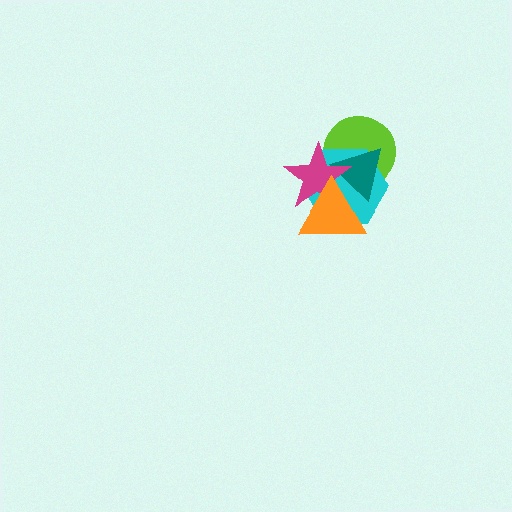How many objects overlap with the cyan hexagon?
4 objects overlap with the cyan hexagon.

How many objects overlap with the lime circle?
4 objects overlap with the lime circle.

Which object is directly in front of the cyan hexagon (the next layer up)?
The teal triangle is directly in front of the cyan hexagon.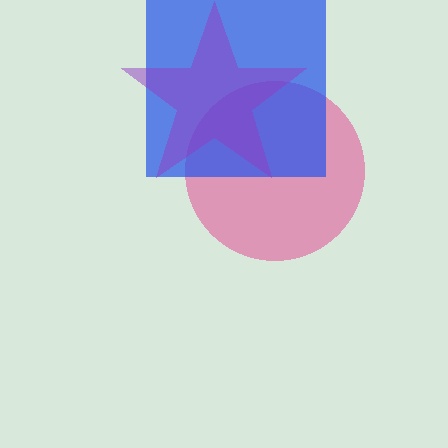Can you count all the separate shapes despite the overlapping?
Yes, there are 3 separate shapes.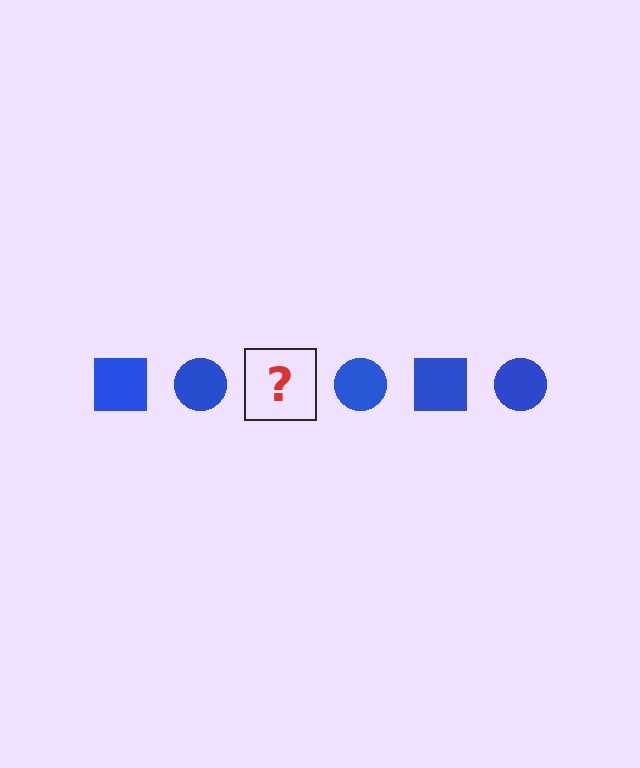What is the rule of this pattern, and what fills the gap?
The rule is that the pattern cycles through square, circle shapes in blue. The gap should be filled with a blue square.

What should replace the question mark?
The question mark should be replaced with a blue square.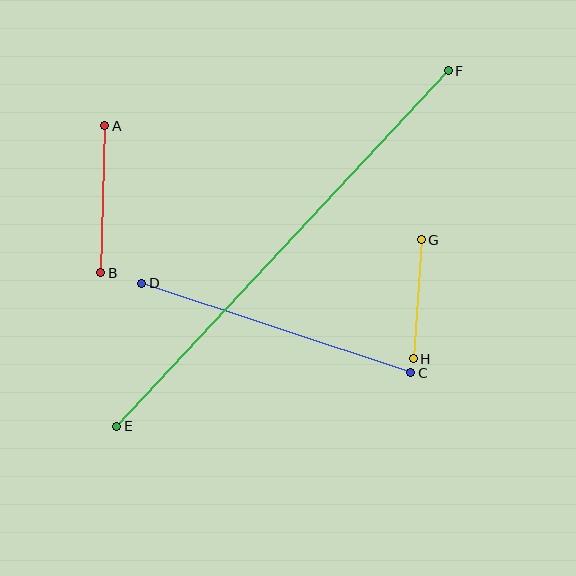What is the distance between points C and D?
The distance is approximately 283 pixels.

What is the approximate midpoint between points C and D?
The midpoint is at approximately (276, 328) pixels.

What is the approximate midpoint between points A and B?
The midpoint is at approximately (103, 199) pixels.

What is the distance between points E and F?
The distance is approximately 486 pixels.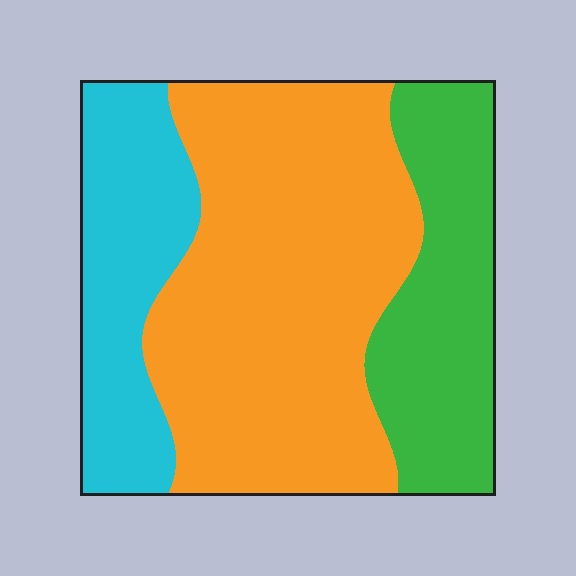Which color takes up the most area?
Orange, at roughly 55%.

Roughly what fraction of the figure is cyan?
Cyan covers around 20% of the figure.